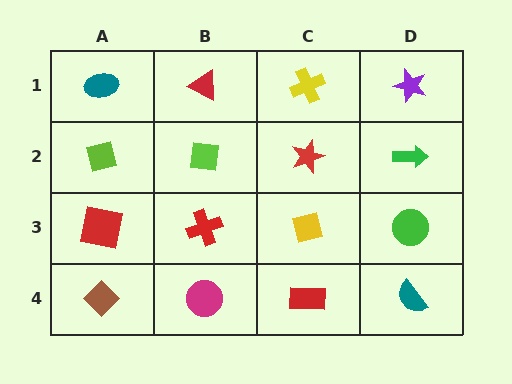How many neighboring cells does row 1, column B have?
3.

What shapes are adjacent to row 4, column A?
A red square (row 3, column A), a magenta circle (row 4, column B).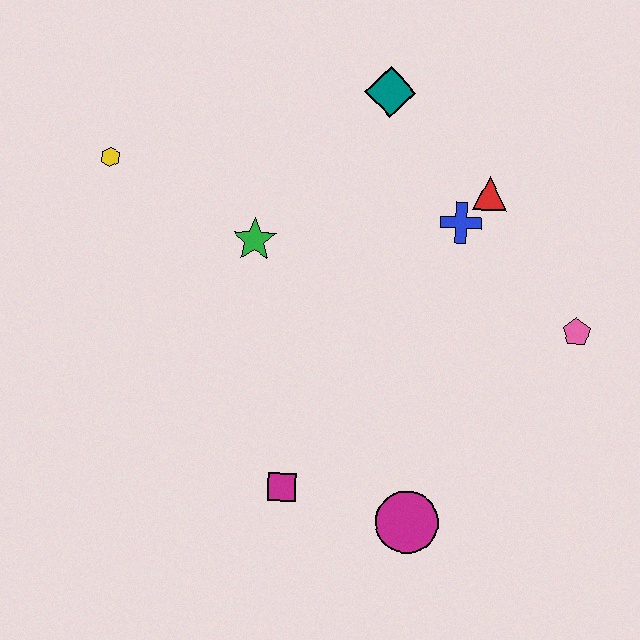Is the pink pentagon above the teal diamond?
No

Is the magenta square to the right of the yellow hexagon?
Yes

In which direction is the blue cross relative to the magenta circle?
The blue cross is above the magenta circle.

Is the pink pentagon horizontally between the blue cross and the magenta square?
No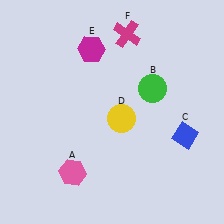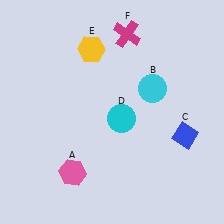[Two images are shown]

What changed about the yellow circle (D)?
In Image 1, D is yellow. In Image 2, it changed to cyan.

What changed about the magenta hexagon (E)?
In Image 1, E is magenta. In Image 2, it changed to yellow.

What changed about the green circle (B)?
In Image 1, B is green. In Image 2, it changed to cyan.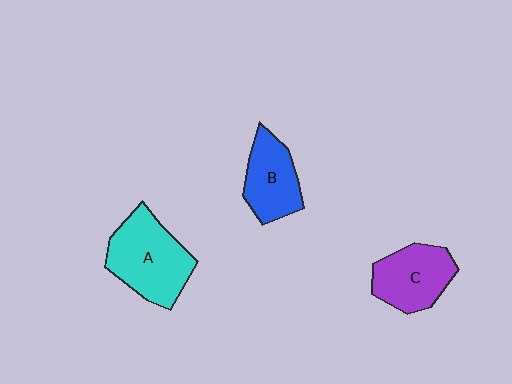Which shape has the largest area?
Shape A (cyan).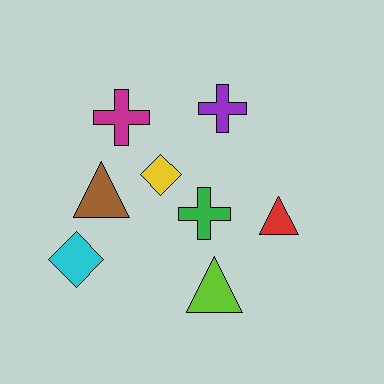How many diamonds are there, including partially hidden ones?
There are 2 diamonds.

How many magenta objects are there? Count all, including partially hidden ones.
There is 1 magenta object.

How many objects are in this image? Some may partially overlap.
There are 8 objects.